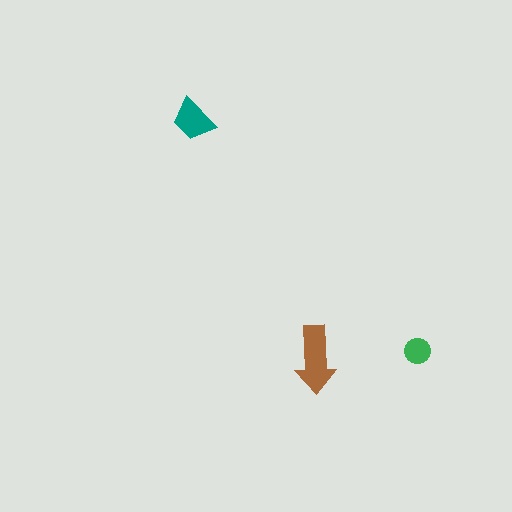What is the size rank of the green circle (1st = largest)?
3rd.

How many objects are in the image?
There are 3 objects in the image.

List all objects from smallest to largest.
The green circle, the teal trapezoid, the brown arrow.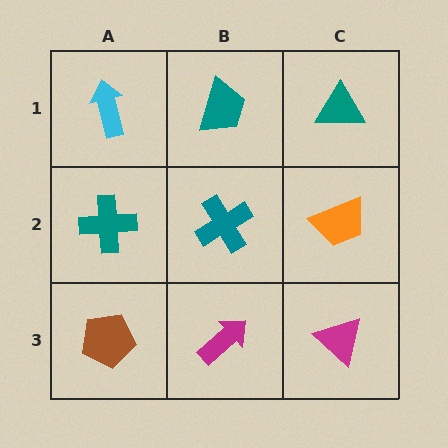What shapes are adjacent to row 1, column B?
A teal cross (row 2, column B), a cyan arrow (row 1, column A), a teal triangle (row 1, column C).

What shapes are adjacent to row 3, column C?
An orange trapezoid (row 2, column C), a magenta arrow (row 3, column B).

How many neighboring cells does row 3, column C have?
2.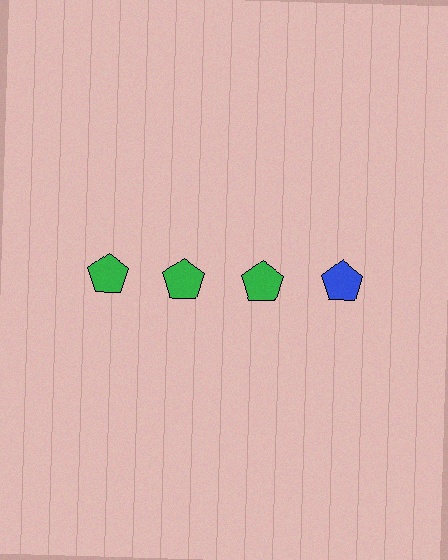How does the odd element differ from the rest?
It has a different color: blue instead of green.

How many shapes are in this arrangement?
There are 4 shapes arranged in a grid pattern.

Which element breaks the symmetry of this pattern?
The blue pentagon in the top row, second from right column breaks the symmetry. All other shapes are green pentagons.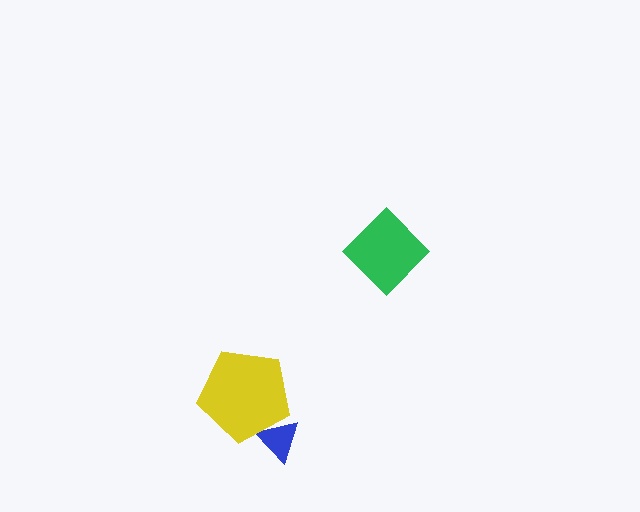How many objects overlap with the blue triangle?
1 object overlaps with the blue triangle.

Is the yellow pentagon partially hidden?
No, no other shape covers it.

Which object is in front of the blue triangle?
The yellow pentagon is in front of the blue triangle.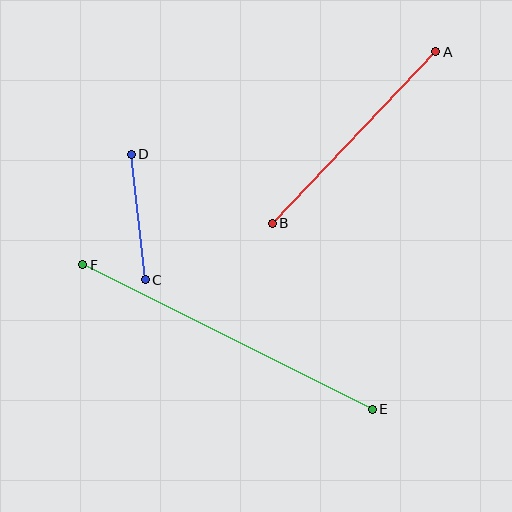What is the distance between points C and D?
The distance is approximately 126 pixels.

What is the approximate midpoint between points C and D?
The midpoint is at approximately (138, 217) pixels.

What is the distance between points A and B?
The distance is approximately 237 pixels.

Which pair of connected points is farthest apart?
Points E and F are farthest apart.